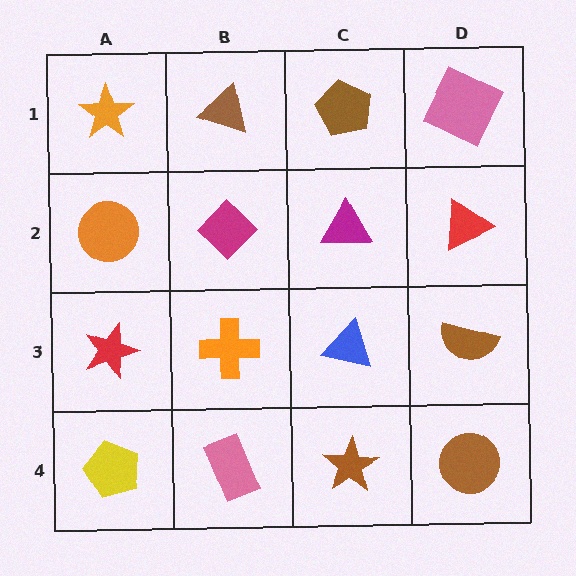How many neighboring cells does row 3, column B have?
4.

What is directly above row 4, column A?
A red star.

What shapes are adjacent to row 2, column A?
An orange star (row 1, column A), a red star (row 3, column A), a magenta diamond (row 2, column B).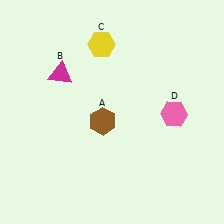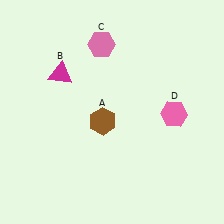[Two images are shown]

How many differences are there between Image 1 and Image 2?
There is 1 difference between the two images.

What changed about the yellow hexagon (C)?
In Image 1, C is yellow. In Image 2, it changed to pink.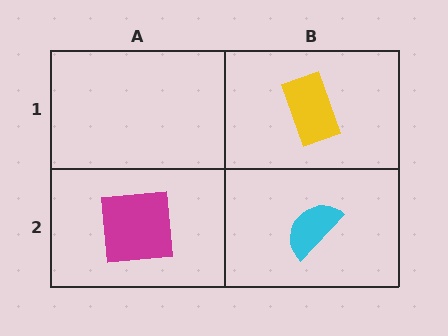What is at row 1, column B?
A yellow rectangle.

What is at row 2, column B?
A cyan semicircle.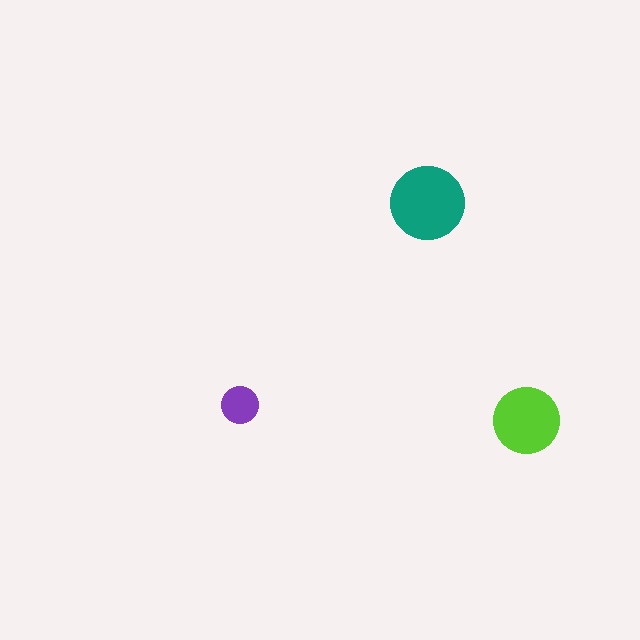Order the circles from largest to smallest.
the teal one, the lime one, the purple one.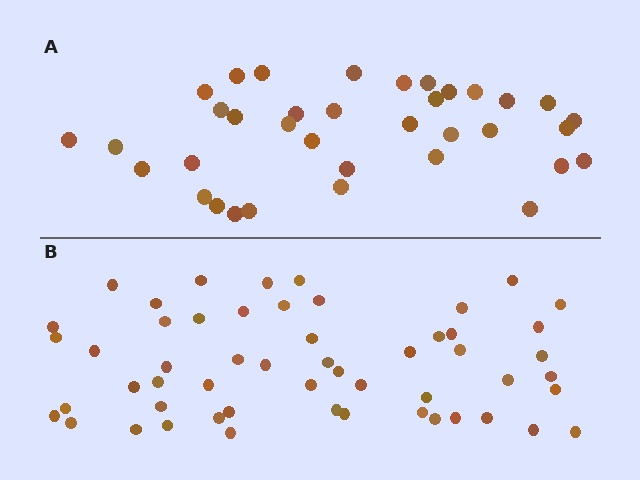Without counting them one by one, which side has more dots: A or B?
Region B (the bottom region) has more dots.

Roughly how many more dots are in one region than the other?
Region B has approximately 20 more dots than region A.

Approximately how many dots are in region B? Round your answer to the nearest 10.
About 50 dots. (The exact count is 54, which rounds to 50.)